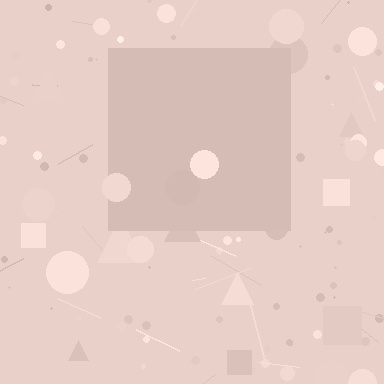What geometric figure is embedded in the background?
A square is embedded in the background.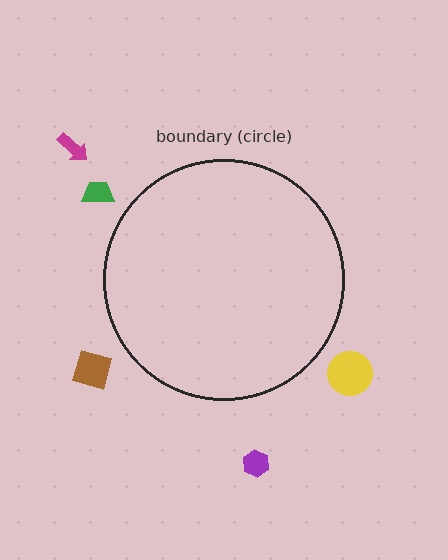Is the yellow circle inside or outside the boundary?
Outside.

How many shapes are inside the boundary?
0 inside, 5 outside.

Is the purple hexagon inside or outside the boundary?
Outside.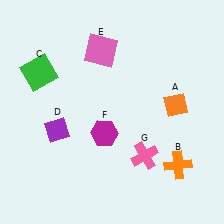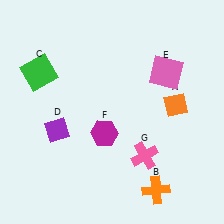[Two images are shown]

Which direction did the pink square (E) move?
The pink square (E) moved right.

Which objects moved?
The objects that moved are: the orange cross (B), the pink square (E).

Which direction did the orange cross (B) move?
The orange cross (B) moved down.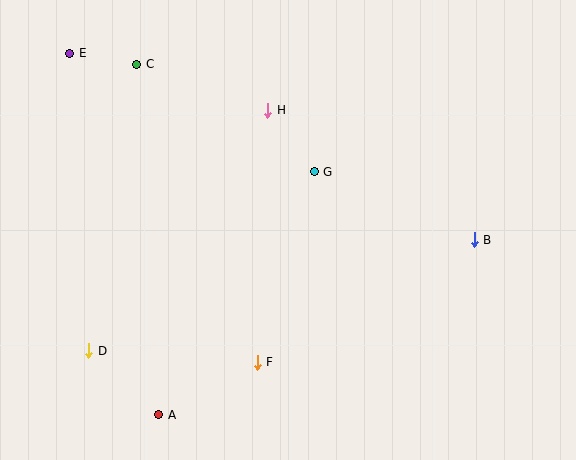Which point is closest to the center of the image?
Point G at (314, 172) is closest to the center.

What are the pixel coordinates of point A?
Point A is at (159, 415).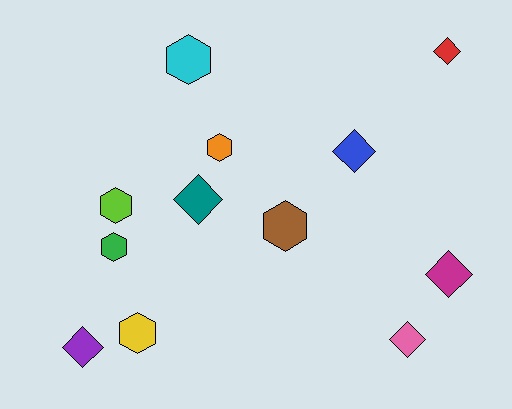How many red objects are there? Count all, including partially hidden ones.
There is 1 red object.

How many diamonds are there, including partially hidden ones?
There are 6 diamonds.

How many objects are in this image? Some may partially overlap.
There are 12 objects.